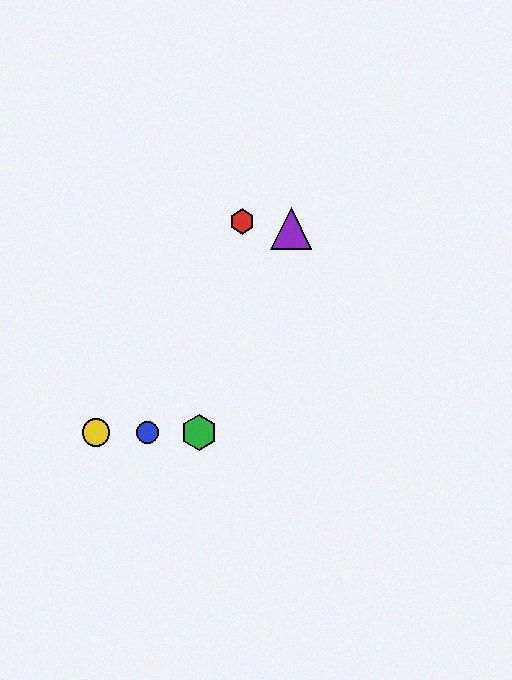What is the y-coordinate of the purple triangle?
The purple triangle is at y≈229.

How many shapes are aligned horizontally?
3 shapes (the blue circle, the green hexagon, the yellow circle) are aligned horizontally.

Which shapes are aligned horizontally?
The blue circle, the green hexagon, the yellow circle are aligned horizontally.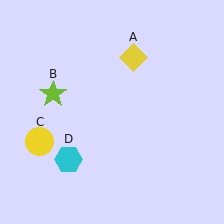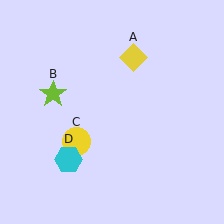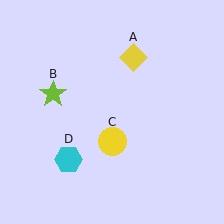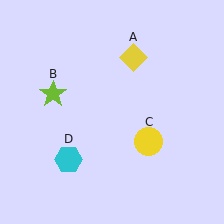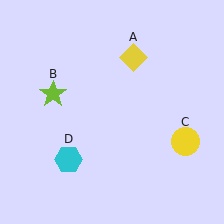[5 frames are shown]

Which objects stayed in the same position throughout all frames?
Yellow diamond (object A) and lime star (object B) and cyan hexagon (object D) remained stationary.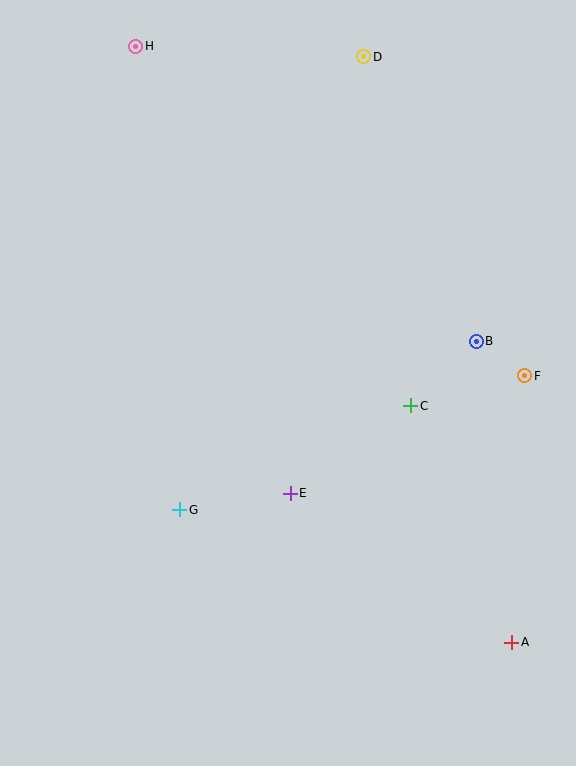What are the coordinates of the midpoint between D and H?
The midpoint between D and H is at (250, 51).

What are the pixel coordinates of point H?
Point H is at (136, 46).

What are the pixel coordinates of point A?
Point A is at (512, 642).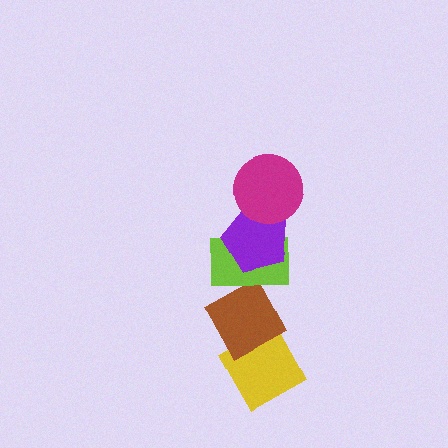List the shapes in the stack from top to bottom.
From top to bottom: the magenta circle, the purple pentagon, the lime rectangle, the brown diamond, the yellow diamond.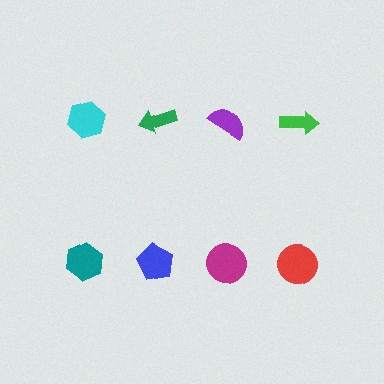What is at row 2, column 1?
A teal hexagon.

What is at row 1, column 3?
A purple semicircle.